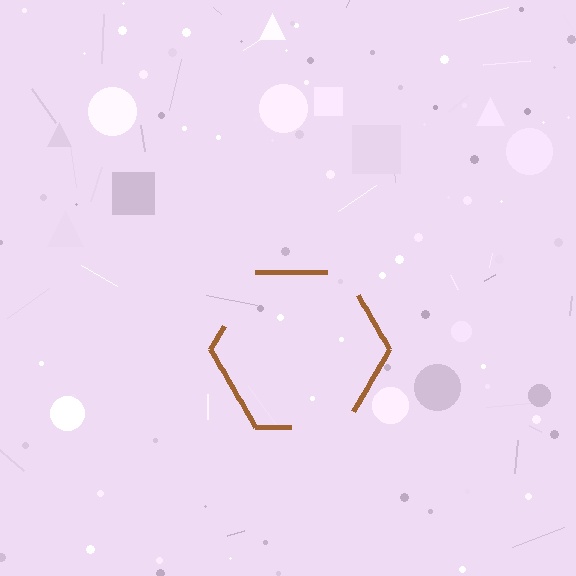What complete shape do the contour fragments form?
The contour fragments form a hexagon.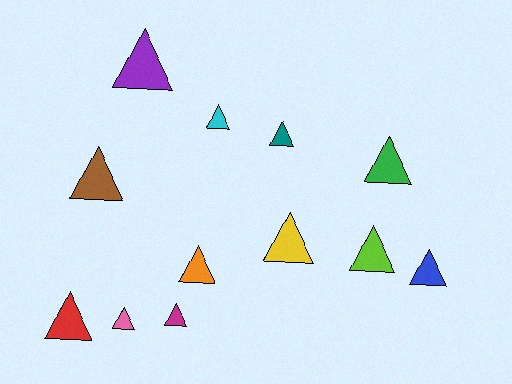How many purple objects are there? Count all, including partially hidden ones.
There is 1 purple object.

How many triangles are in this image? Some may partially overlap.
There are 12 triangles.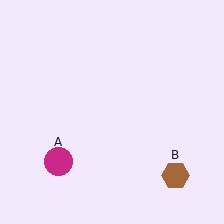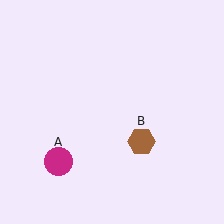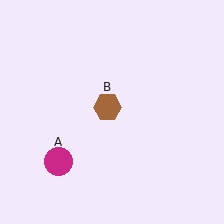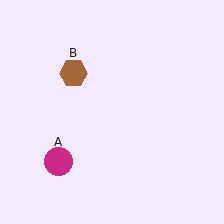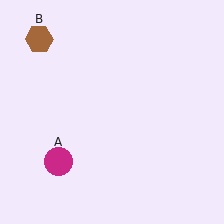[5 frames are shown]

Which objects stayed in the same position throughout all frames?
Magenta circle (object A) remained stationary.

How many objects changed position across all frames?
1 object changed position: brown hexagon (object B).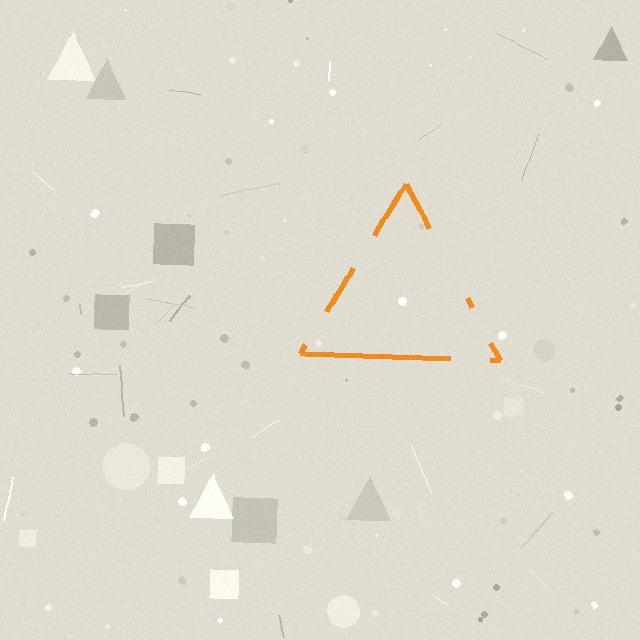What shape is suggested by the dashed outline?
The dashed outline suggests a triangle.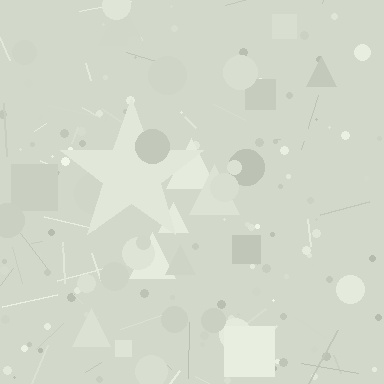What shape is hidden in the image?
A star is hidden in the image.